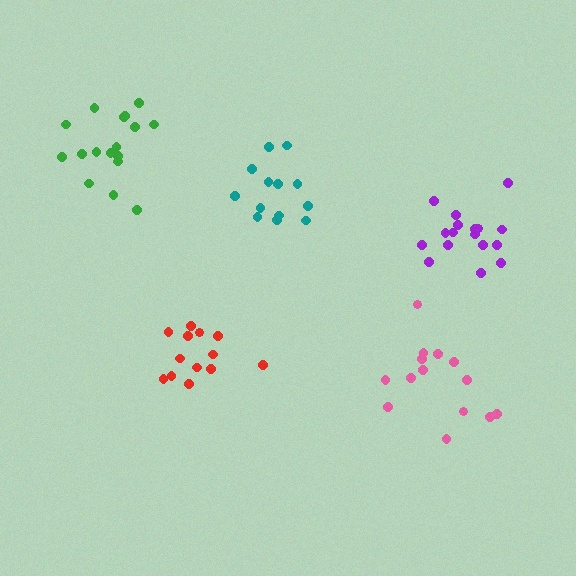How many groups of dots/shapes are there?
There are 5 groups.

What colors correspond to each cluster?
The clusters are colored: red, pink, teal, green, purple.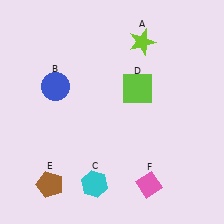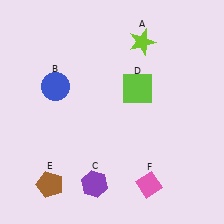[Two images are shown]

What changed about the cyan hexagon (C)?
In Image 1, C is cyan. In Image 2, it changed to purple.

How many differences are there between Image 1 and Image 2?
There is 1 difference between the two images.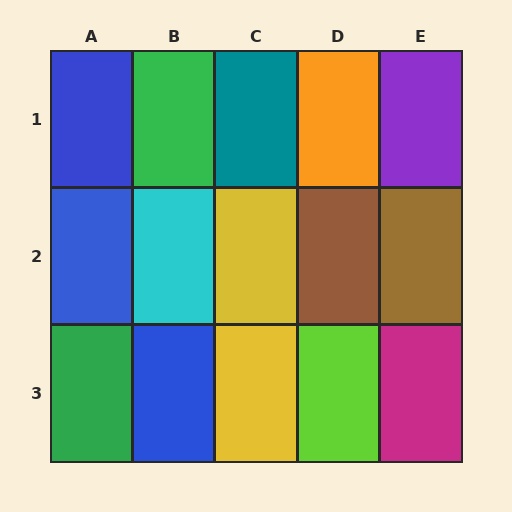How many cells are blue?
3 cells are blue.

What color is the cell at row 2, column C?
Yellow.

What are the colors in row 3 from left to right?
Green, blue, yellow, lime, magenta.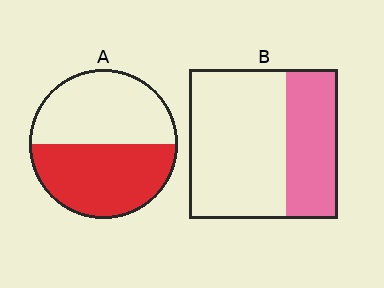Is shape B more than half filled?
No.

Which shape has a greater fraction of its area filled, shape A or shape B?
Shape A.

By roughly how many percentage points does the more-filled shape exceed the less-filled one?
By roughly 15 percentage points (A over B).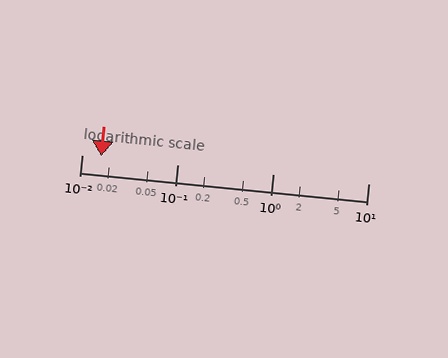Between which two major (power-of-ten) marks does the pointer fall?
The pointer is between 0.01 and 0.1.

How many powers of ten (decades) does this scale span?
The scale spans 3 decades, from 0.01 to 10.